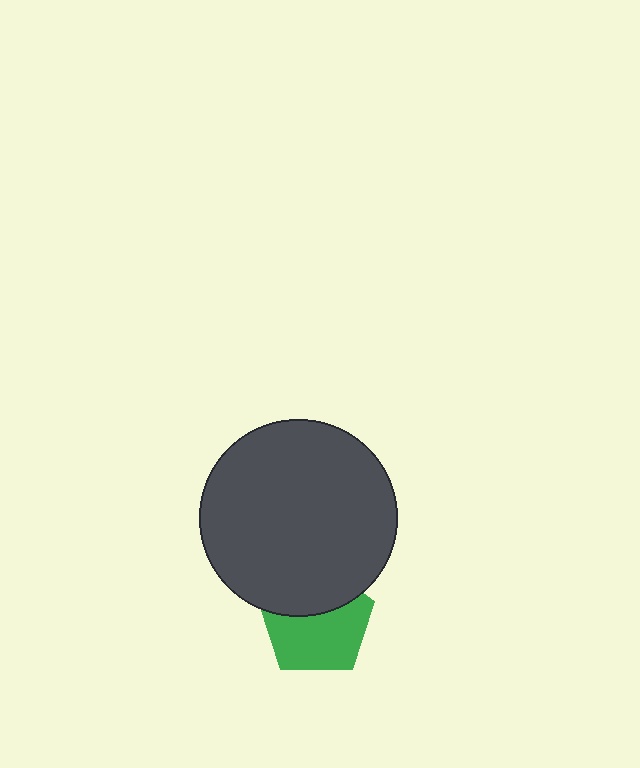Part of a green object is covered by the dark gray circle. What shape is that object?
It is a pentagon.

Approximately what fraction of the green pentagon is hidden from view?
Roughly 39% of the green pentagon is hidden behind the dark gray circle.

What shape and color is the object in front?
The object in front is a dark gray circle.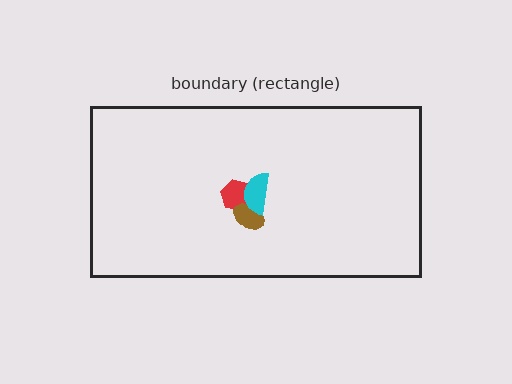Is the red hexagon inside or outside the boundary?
Inside.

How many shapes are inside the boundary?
3 inside, 0 outside.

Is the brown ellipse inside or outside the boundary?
Inside.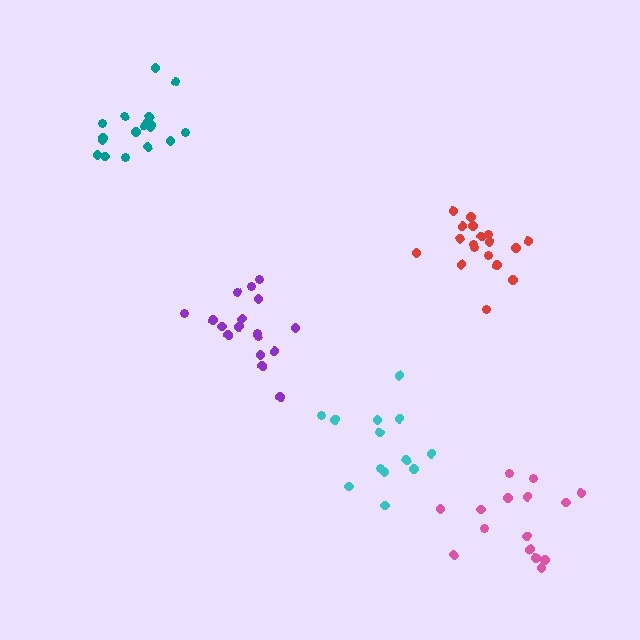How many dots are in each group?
Group 1: 18 dots, Group 2: 18 dots, Group 3: 15 dots, Group 4: 13 dots, Group 5: 18 dots (82 total).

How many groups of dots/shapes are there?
There are 5 groups.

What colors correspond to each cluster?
The clusters are colored: teal, purple, pink, cyan, red.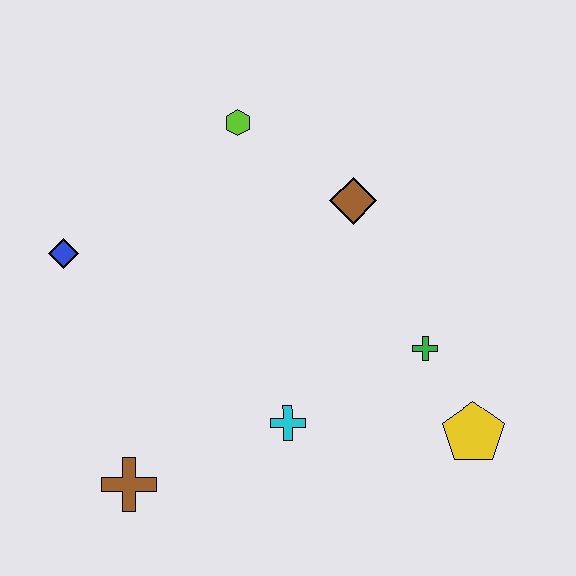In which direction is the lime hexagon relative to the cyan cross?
The lime hexagon is above the cyan cross.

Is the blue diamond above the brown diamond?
No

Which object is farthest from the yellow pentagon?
The blue diamond is farthest from the yellow pentagon.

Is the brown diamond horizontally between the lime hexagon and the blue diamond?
No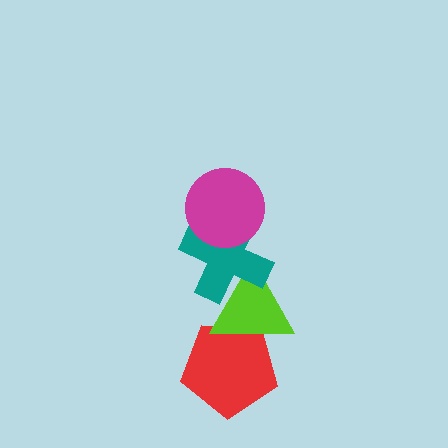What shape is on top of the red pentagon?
The lime triangle is on top of the red pentagon.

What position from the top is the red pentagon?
The red pentagon is 4th from the top.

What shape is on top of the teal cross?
The magenta circle is on top of the teal cross.